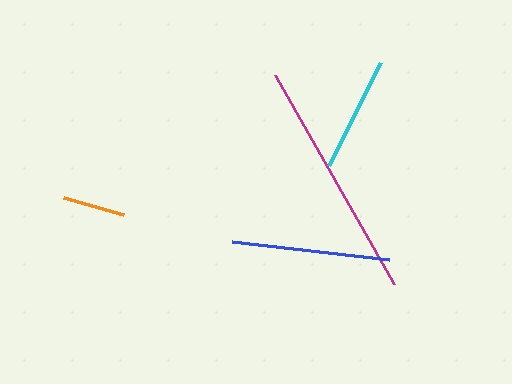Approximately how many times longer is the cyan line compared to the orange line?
The cyan line is approximately 1.9 times the length of the orange line.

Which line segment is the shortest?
The orange line is the shortest at approximately 62 pixels.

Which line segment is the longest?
The magenta line is the longest at approximately 241 pixels.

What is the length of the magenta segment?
The magenta segment is approximately 241 pixels long.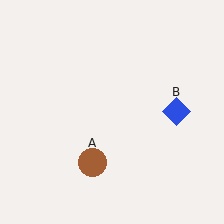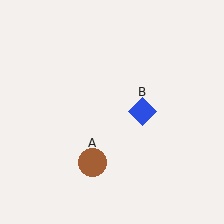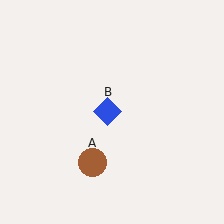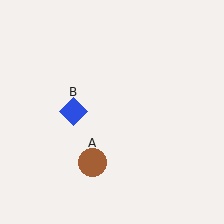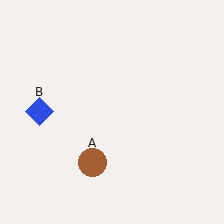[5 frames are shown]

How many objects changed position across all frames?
1 object changed position: blue diamond (object B).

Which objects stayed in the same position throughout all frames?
Brown circle (object A) remained stationary.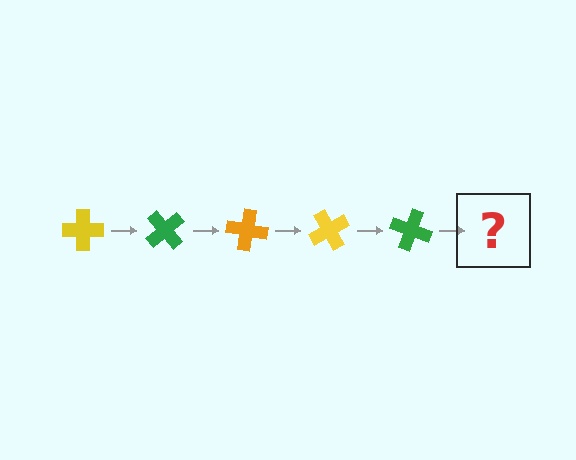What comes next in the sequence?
The next element should be an orange cross, rotated 250 degrees from the start.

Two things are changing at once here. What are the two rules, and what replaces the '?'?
The two rules are that it rotates 50 degrees each step and the color cycles through yellow, green, and orange. The '?' should be an orange cross, rotated 250 degrees from the start.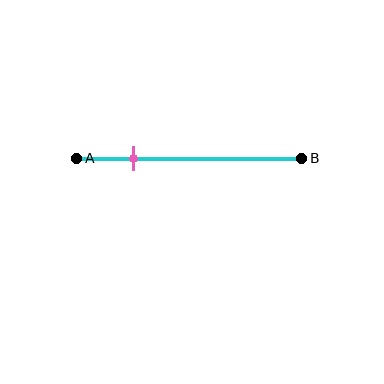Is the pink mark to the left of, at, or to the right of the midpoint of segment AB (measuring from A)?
The pink mark is to the left of the midpoint of segment AB.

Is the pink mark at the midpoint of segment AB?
No, the mark is at about 25% from A, not at the 50% midpoint.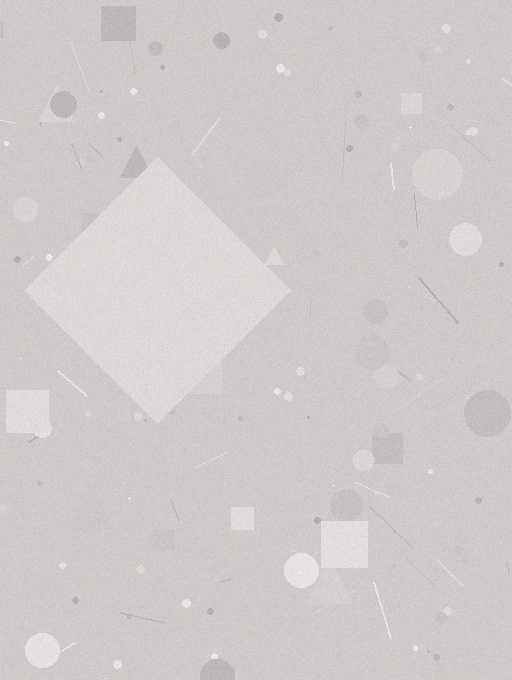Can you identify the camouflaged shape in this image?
The camouflaged shape is a diamond.